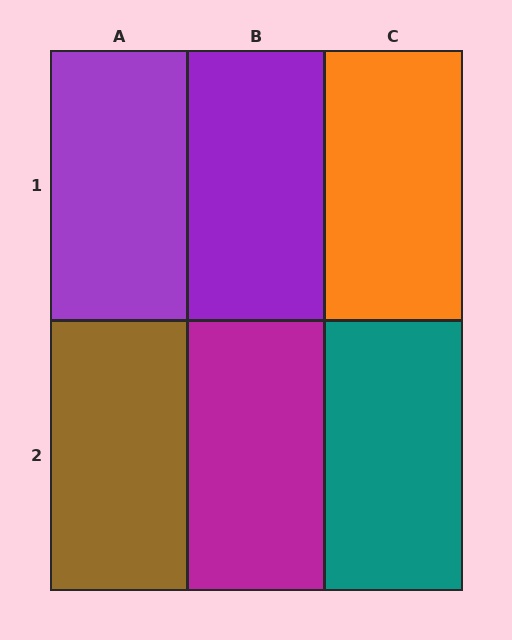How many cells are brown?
1 cell is brown.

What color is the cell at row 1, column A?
Purple.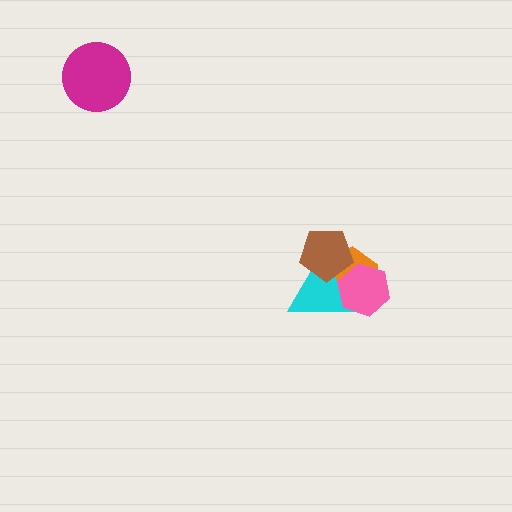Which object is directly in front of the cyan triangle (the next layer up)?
The pink hexagon is directly in front of the cyan triangle.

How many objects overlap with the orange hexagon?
3 objects overlap with the orange hexagon.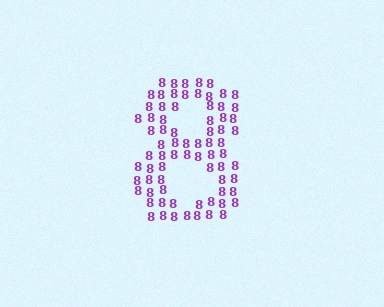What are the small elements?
The small elements are digit 8's.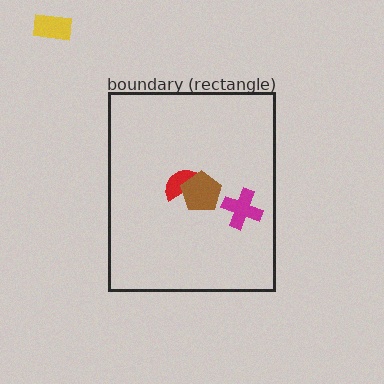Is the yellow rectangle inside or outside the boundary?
Outside.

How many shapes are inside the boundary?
3 inside, 1 outside.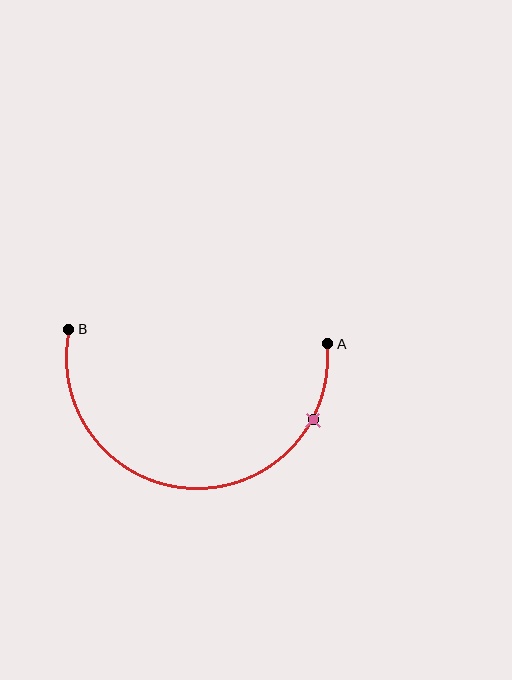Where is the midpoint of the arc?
The arc midpoint is the point on the curve farthest from the straight line joining A and B. It sits below that line.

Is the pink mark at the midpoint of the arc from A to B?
No. The pink mark lies on the arc but is closer to endpoint A. The arc midpoint would be at the point on the curve equidistant along the arc from both A and B.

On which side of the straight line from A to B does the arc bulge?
The arc bulges below the straight line connecting A and B.